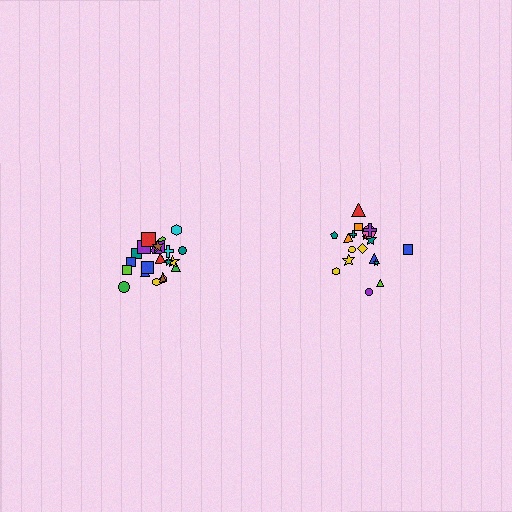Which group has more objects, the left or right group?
The left group.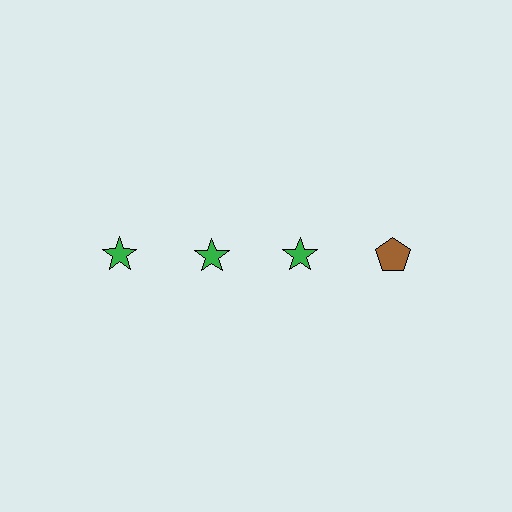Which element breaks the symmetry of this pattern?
The brown pentagon in the top row, second from right column breaks the symmetry. All other shapes are green stars.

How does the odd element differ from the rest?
It differs in both color (brown instead of green) and shape (pentagon instead of star).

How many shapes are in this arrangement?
There are 4 shapes arranged in a grid pattern.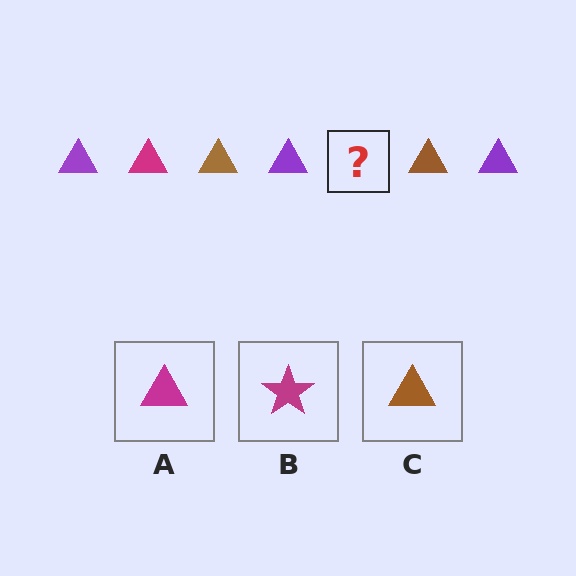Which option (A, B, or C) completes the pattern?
A.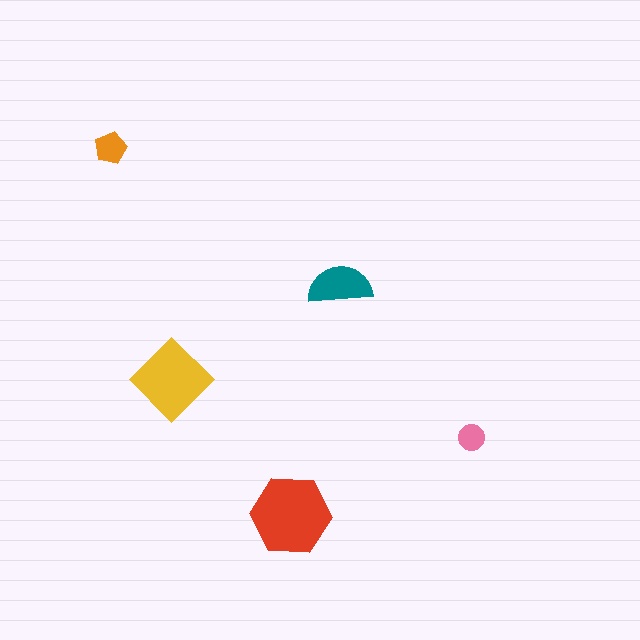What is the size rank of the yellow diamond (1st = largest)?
2nd.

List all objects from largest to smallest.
The red hexagon, the yellow diamond, the teal semicircle, the orange pentagon, the pink circle.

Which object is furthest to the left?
The orange pentagon is leftmost.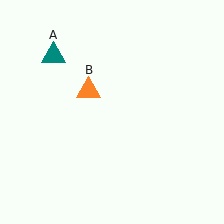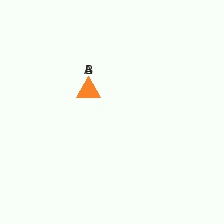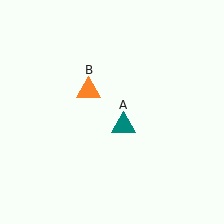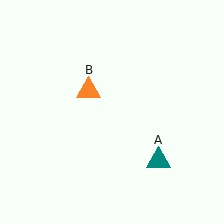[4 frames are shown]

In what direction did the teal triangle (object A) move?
The teal triangle (object A) moved down and to the right.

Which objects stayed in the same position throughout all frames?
Orange triangle (object B) remained stationary.